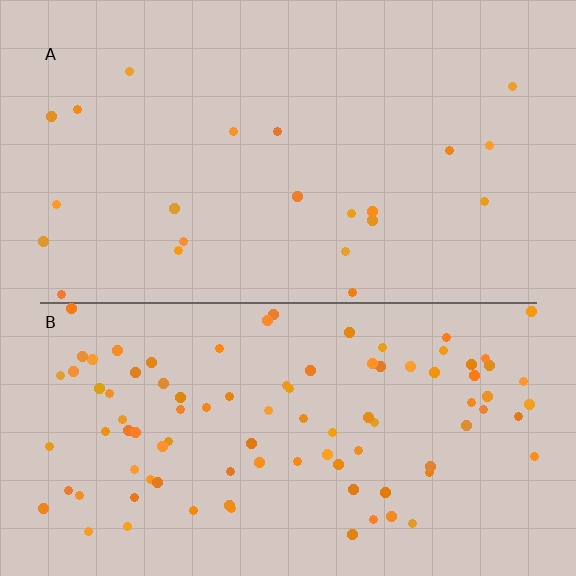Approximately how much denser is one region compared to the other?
Approximately 4.4× — region B over region A.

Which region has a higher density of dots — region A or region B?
B (the bottom).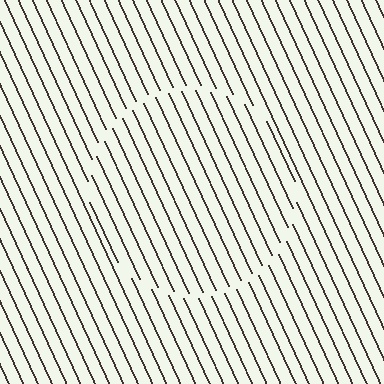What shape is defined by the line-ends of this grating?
An illusory circle. The interior of the shape contains the same grating, shifted by half a period — the contour is defined by the phase discontinuity where line-ends from the inner and outer gratings abut.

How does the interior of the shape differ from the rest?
The interior of the shape contains the same grating, shifted by half a period — the contour is defined by the phase discontinuity where line-ends from the inner and outer gratings abut.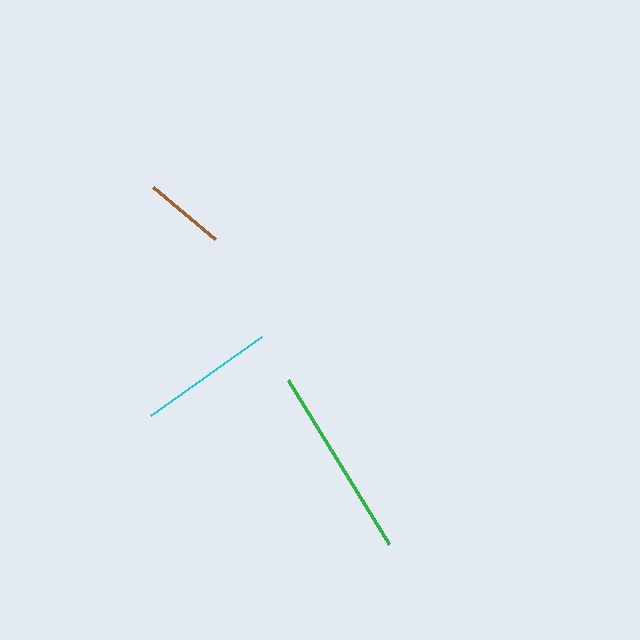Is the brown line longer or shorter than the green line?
The green line is longer than the brown line.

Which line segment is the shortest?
The brown line is the shortest at approximately 81 pixels.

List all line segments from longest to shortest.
From longest to shortest: green, cyan, brown.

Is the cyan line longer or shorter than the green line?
The green line is longer than the cyan line.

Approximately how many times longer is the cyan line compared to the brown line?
The cyan line is approximately 1.7 times the length of the brown line.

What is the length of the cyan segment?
The cyan segment is approximately 136 pixels long.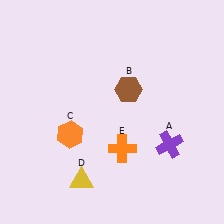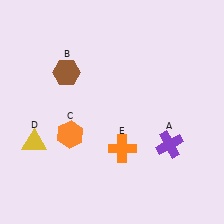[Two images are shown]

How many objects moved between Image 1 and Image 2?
2 objects moved between the two images.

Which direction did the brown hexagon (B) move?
The brown hexagon (B) moved left.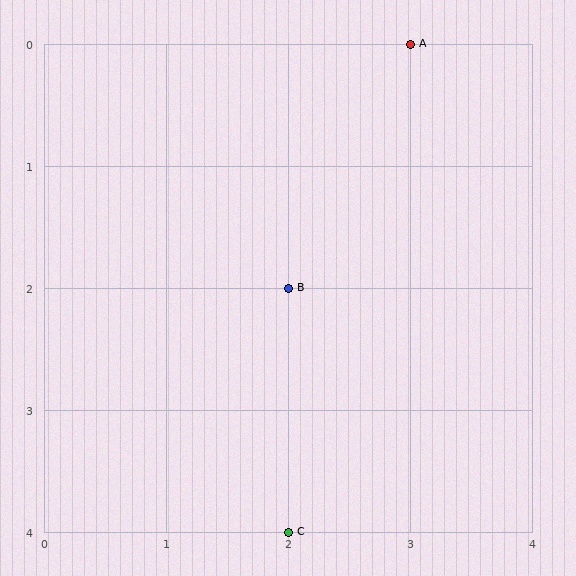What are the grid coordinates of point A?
Point A is at grid coordinates (3, 0).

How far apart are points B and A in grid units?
Points B and A are 1 column and 2 rows apart (about 2.2 grid units diagonally).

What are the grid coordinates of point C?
Point C is at grid coordinates (2, 4).